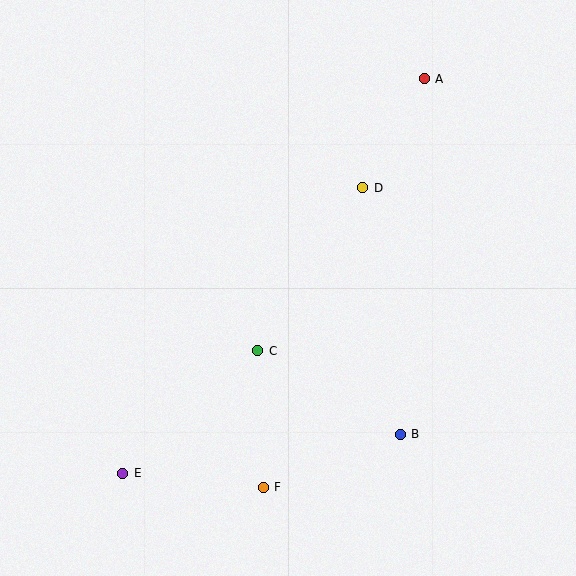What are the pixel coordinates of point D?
Point D is at (363, 188).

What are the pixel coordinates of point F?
Point F is at (263, 487).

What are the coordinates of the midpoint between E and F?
The midpoint between E and F is at (193, 480).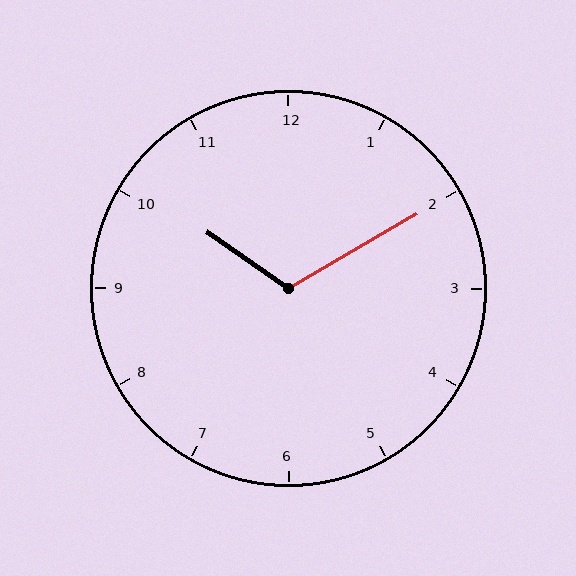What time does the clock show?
10:10.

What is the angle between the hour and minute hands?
Approximately 115 degrees.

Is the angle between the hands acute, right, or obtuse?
It is obtuse.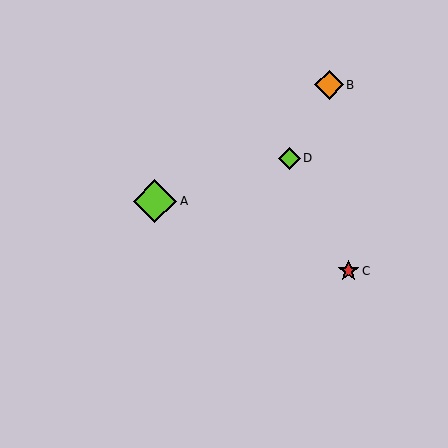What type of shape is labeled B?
Shape B is an orange diamond.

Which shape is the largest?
The lime diamond (labeled A) is the largest.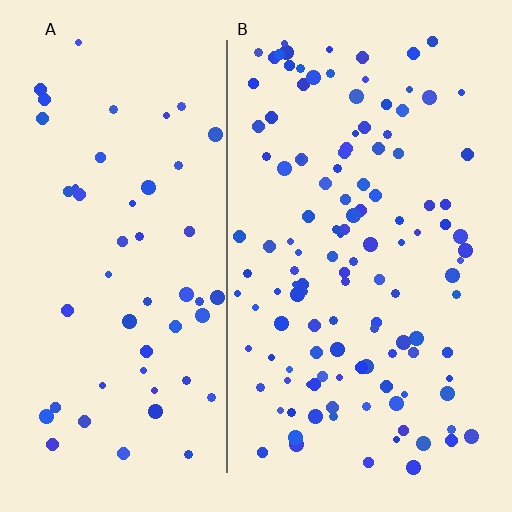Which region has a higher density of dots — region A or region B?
B (the right).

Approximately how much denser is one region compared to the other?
Approximately 2.3× — region B over region A.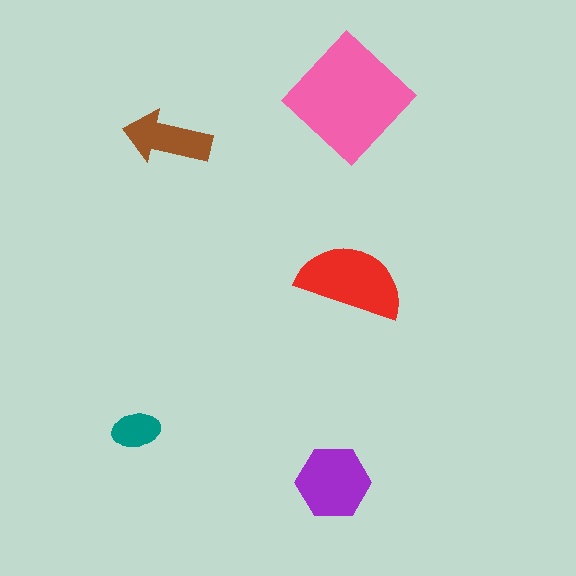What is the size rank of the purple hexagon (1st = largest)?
3rd.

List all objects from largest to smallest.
The pink diamond, the red semicircle, the purple hexagon, the brown arrow, the teal ellipse.